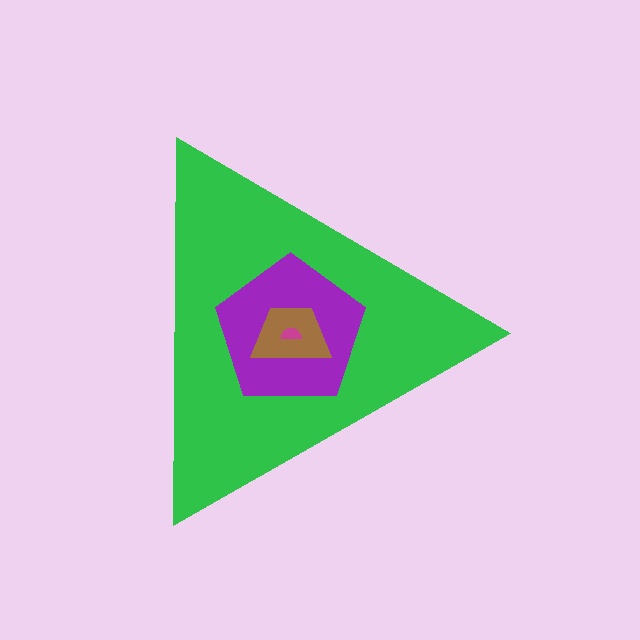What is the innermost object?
The magenta semicircle.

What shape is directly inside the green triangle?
The purple pentagon.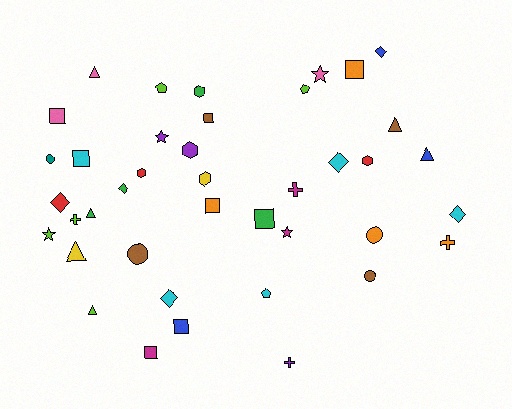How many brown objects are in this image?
There are 4 brown objects.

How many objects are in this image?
There are 40 objects.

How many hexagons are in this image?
There are 5 hexagons.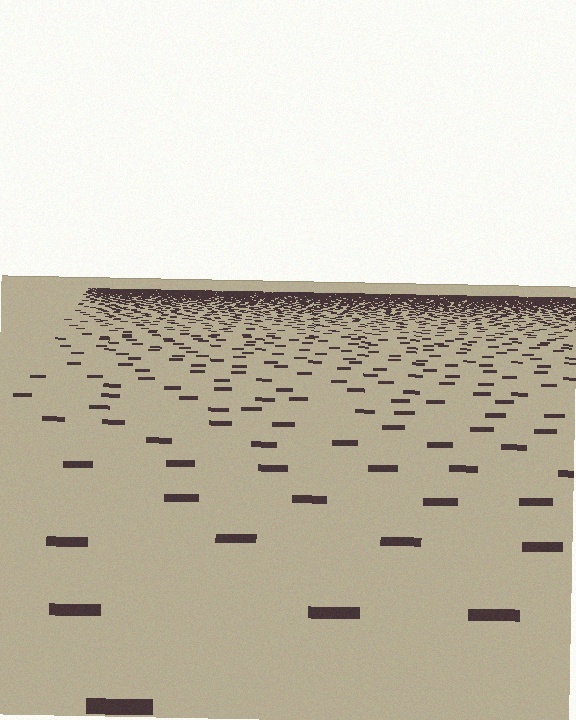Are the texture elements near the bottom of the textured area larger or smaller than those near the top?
Larger. Near the bottom, elements are closer to the viewer and appear at a bigger on-screen size.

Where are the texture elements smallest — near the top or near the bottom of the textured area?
Near the top.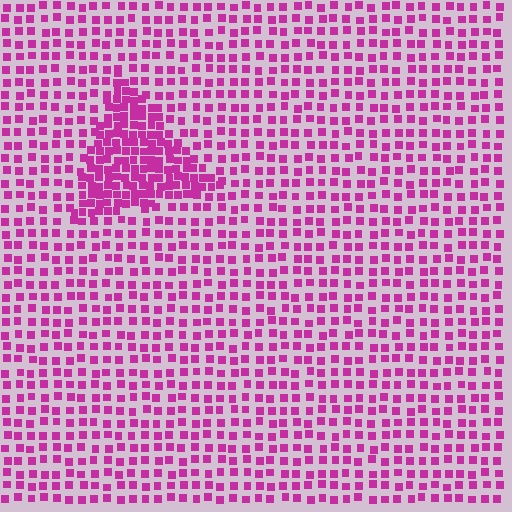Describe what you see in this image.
The image contains small magenta elements arranged at two different densities. A triangle-shaped region is visible where the elements are more densely packed than the surrounding area.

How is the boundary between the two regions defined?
The boundary is defined by a change in element density (approximately 2.1x ratio). All elements are the same color, size, and shape.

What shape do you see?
I see a triangle.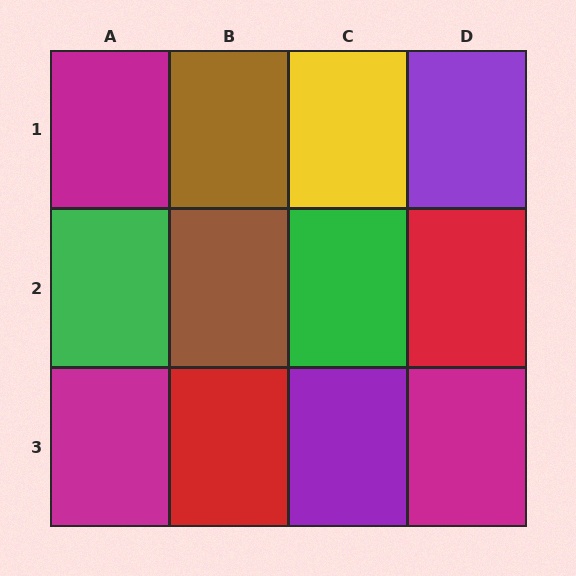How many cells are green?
2 cells are green.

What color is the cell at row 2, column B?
Brown.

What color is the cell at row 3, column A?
Magenta.